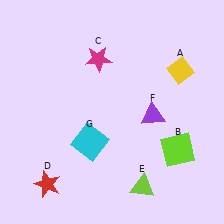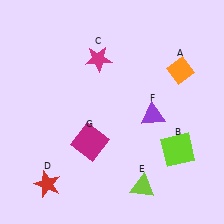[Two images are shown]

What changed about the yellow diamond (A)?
In Image 1, A is yellow. In Image 2, it changed to orange.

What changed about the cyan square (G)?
In Image 1, G is cyan. In Image 2, it changed to magenta.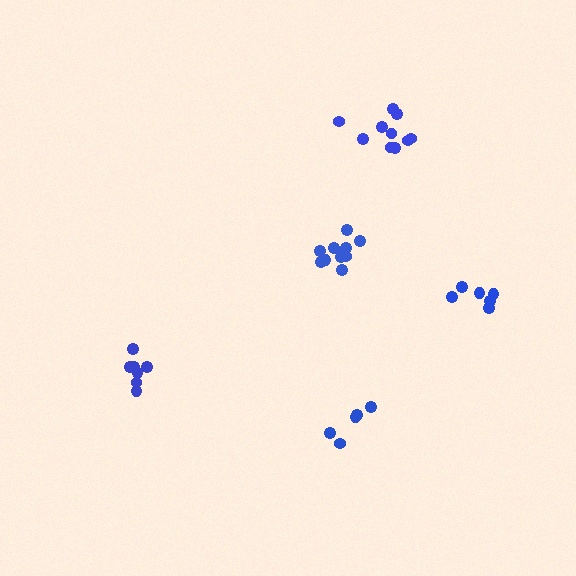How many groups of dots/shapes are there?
There are 5 groups.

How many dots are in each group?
Group 1: 11 dots, Group 2: 6 dots, Group 3: 7 dots, Group 4: 5 dots, Group 5: 10 dots (39 total).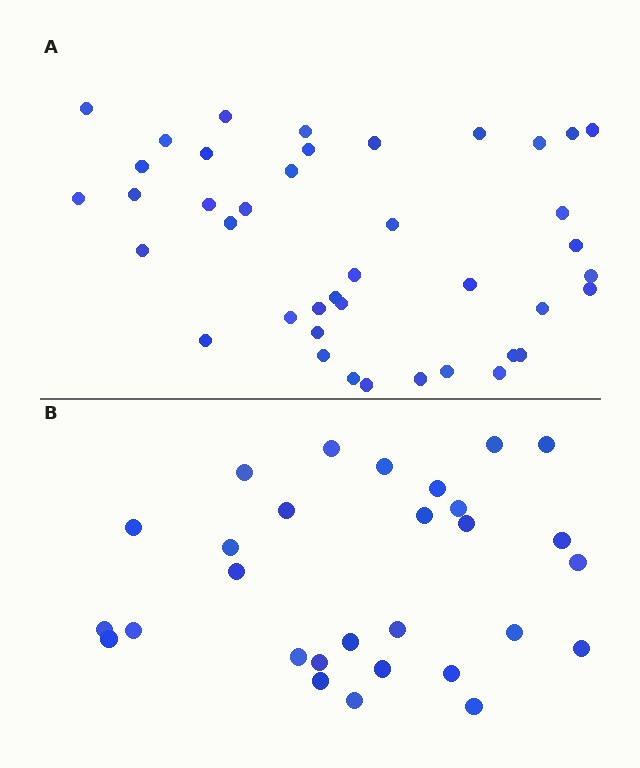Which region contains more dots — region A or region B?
Region A (the top region) has more dots.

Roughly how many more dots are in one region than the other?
Region A has roughly 12 or so more dots than region B.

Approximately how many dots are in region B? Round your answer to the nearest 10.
About 30 dots. (The exact count is 29, which rounds to 30.)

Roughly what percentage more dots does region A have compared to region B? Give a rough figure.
About 40% more.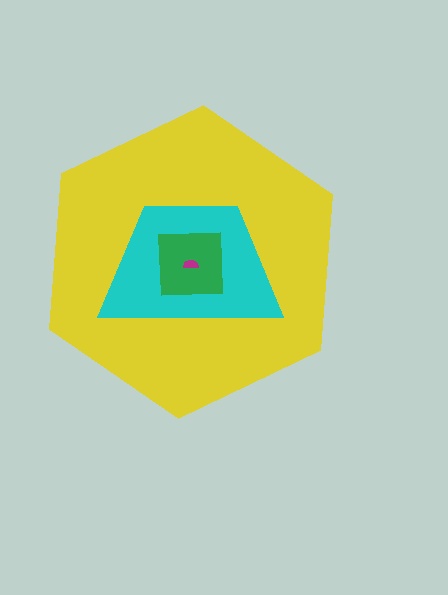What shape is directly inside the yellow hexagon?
The cyan trapezoid.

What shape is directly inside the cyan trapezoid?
The green square.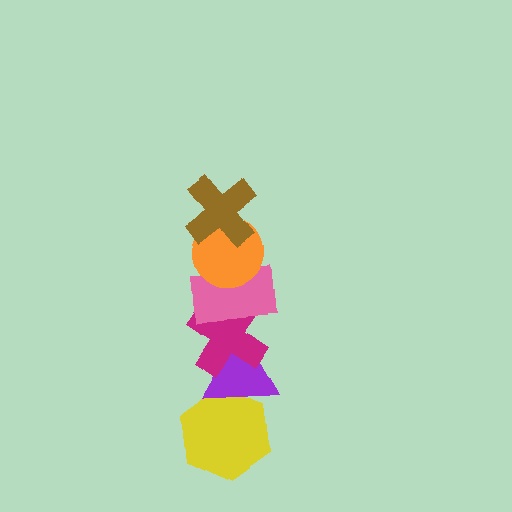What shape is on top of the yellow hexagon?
The purple triangle is on top of the yellow hexagon.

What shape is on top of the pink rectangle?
The orange circle is on top of the pink rectangle.